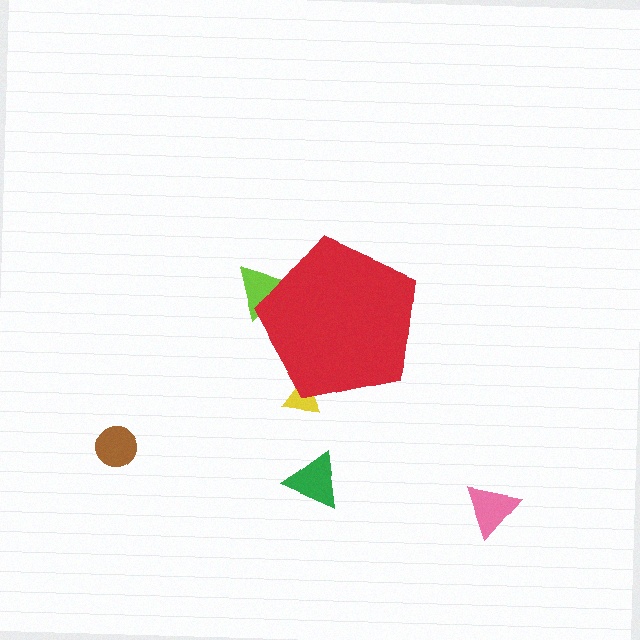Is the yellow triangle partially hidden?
Yes, the yellow triangle is partially hidden behind the red pentagon.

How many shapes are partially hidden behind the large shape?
2 shapes are partially hidden.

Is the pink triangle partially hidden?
No, the pink triangle is fully visible.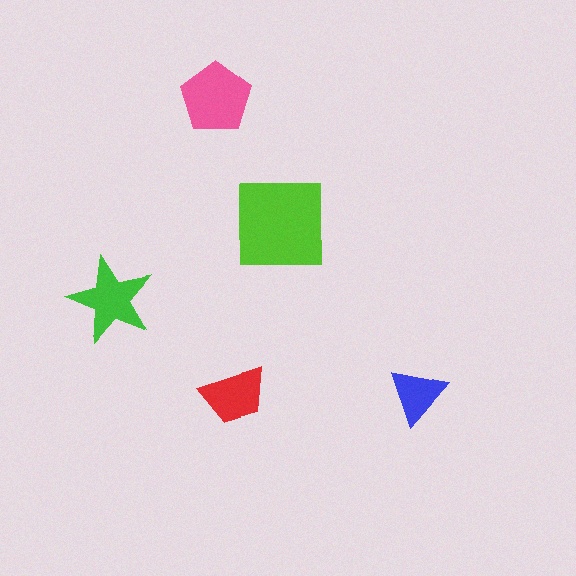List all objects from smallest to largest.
The blue triangle, the red trapezoid, the green star, the pink pentagon, the lime square.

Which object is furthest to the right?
The blue triangle is rightmost.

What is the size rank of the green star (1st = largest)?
3rd.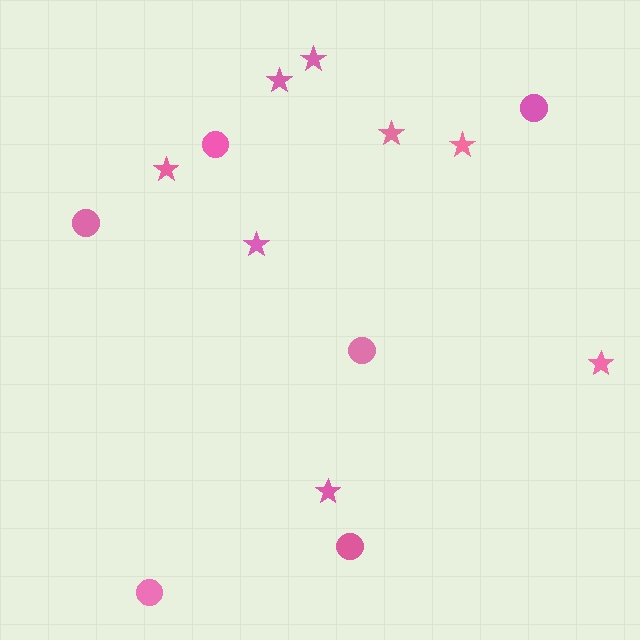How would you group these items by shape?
There are 2 groups: one group of stars (8) and one group of circles (6).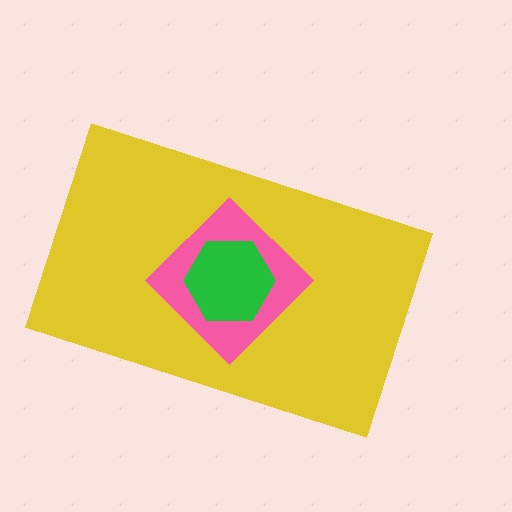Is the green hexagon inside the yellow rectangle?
Yes.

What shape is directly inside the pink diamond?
The green hexagon.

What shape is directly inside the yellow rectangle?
The pink diamond.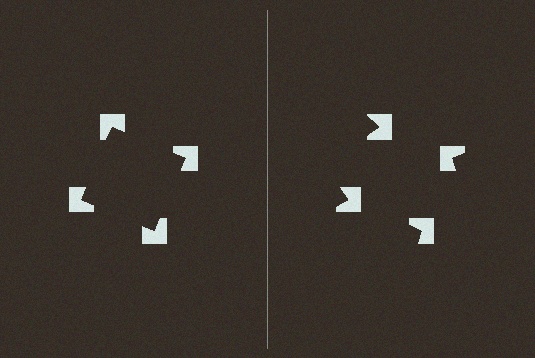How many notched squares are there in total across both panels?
8 — 4 on each side.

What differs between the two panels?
The notched squares are positioned identically on both sides; only the wedge orientations differ. On the left they align to a square; on the right they are misaligned.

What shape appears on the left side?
An illusory square.